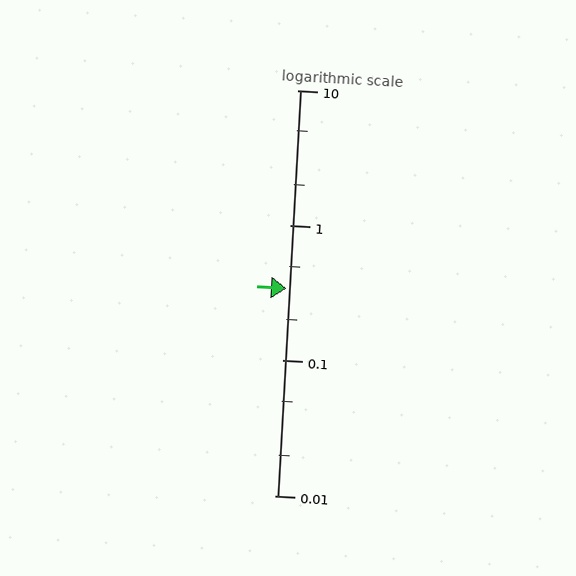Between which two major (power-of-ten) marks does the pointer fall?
The pointer is between 0.1 and 1.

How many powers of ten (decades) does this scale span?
The scale spans 3 decades, from 0.01 to 10.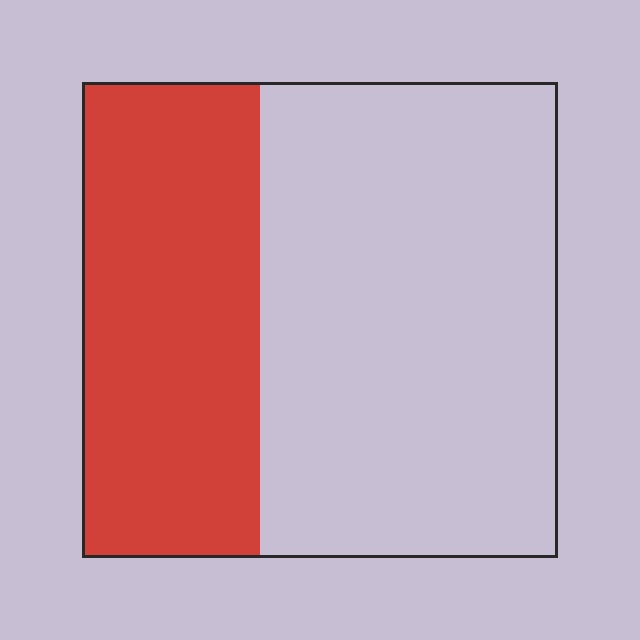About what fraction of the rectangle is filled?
About three eighths (3/8).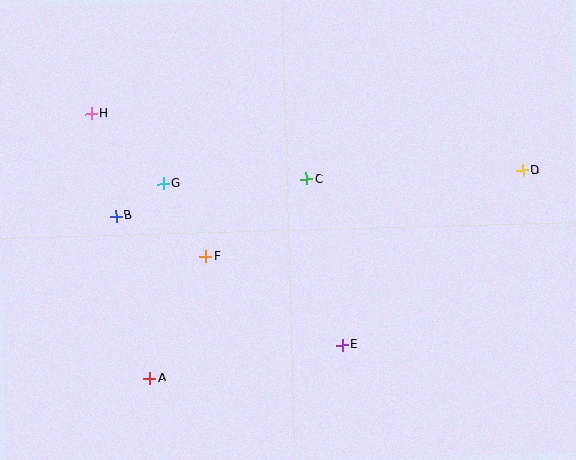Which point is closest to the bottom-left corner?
Point A is closest to the bottom-left corner.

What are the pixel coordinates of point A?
Point A is at (150, 378).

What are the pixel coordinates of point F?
Point F is at (206, 256).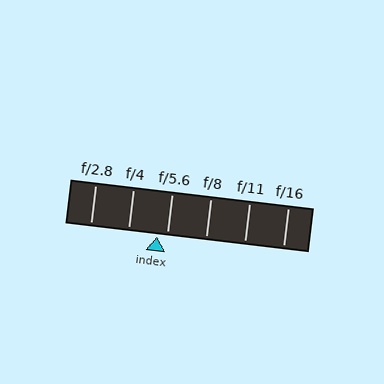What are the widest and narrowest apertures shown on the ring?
The widest aperture shown is f/2.8 and the narrowest is f/16.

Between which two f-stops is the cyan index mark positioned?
The index mark is between f/4 and f/5.6.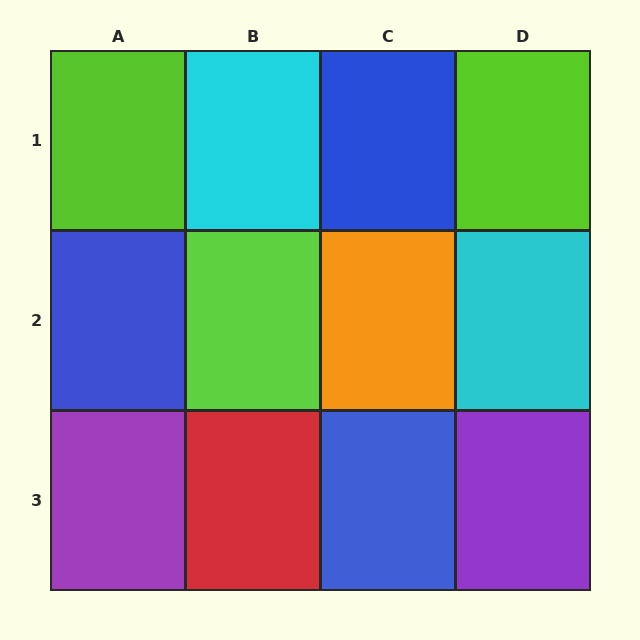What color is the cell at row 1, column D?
Lime.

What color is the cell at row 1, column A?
Lime.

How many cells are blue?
3 cells are blue.